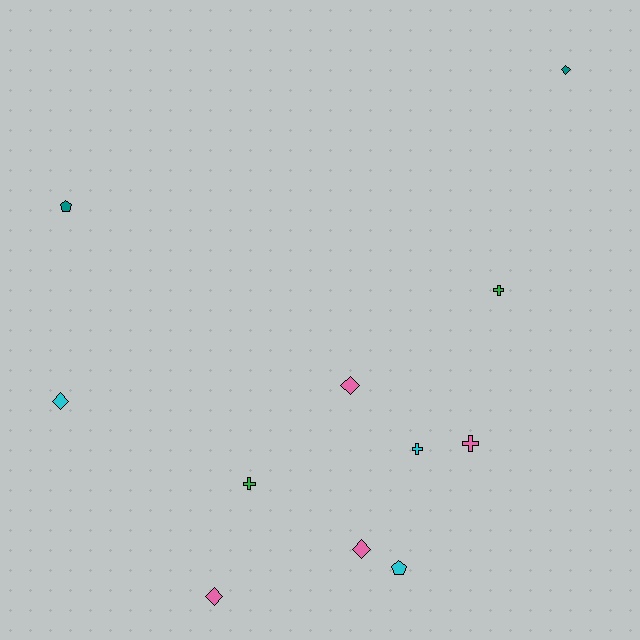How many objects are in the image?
There are 11 objects.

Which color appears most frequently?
Pink, with 4 objects.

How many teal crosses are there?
There are no teal crosses.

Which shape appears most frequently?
Diamond, with 5 objects.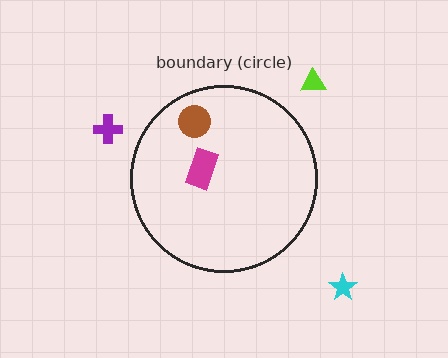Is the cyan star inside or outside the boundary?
Outside.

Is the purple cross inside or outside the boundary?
Outside.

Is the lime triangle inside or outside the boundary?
Outside.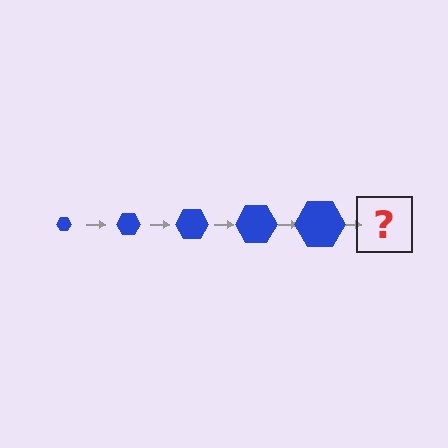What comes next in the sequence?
The next element should be a blue hexagon, larger than the previous one.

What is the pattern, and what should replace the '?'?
The pattern is that the hexagon gets progressively larger each step. The '?' should be a blue hexagon, larger than the previous one.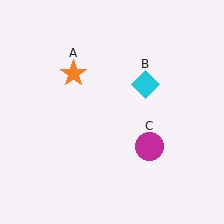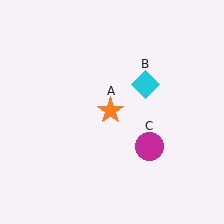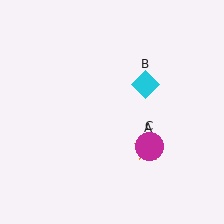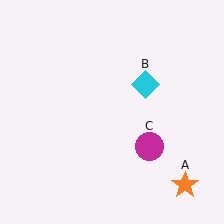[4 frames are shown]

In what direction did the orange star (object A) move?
The orange star (object A) moved down and to the right.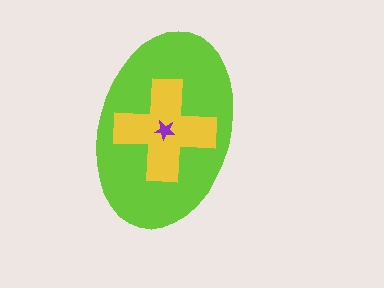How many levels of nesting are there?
3.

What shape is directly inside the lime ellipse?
The yellow cross.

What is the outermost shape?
The lime ellipse.